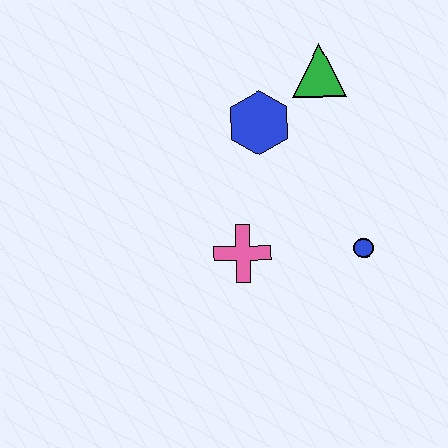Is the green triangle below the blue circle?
No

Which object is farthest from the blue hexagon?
The blue circle is farthest from the blue hexagon.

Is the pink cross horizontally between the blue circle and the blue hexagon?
No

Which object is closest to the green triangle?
The blue hexagon is closest to the green triangle.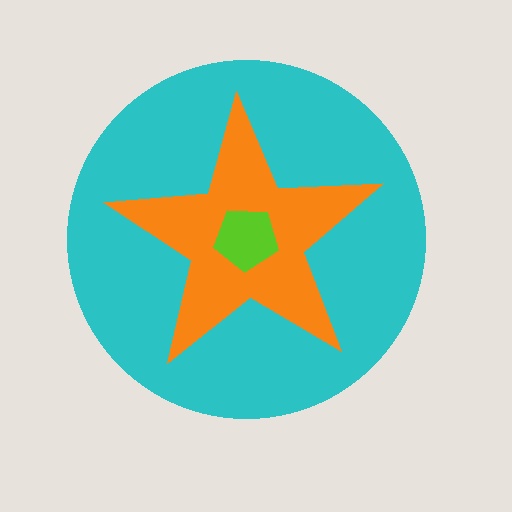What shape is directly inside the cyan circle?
The orange star.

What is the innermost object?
The lime pentagon.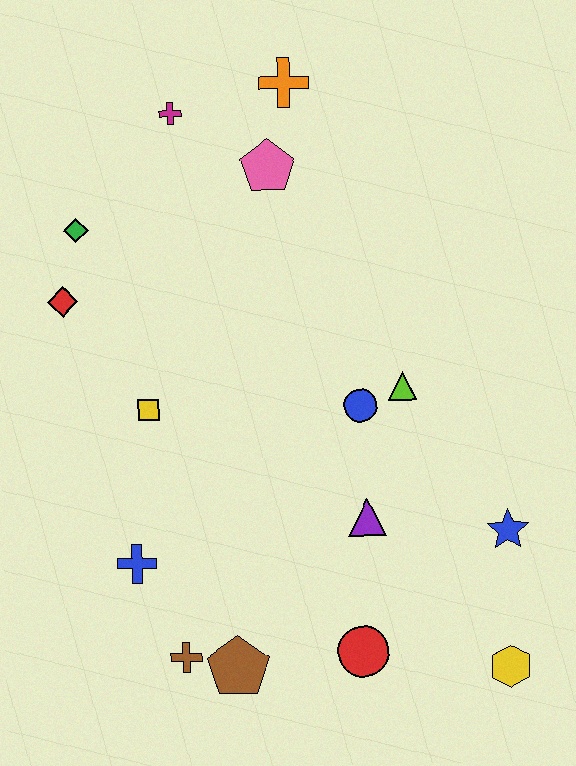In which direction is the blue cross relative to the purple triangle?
The blue cross is to the left of the purple triangle.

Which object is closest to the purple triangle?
The blue circle is closest to the purple triangle.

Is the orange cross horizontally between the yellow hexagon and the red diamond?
Yes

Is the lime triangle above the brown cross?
Yes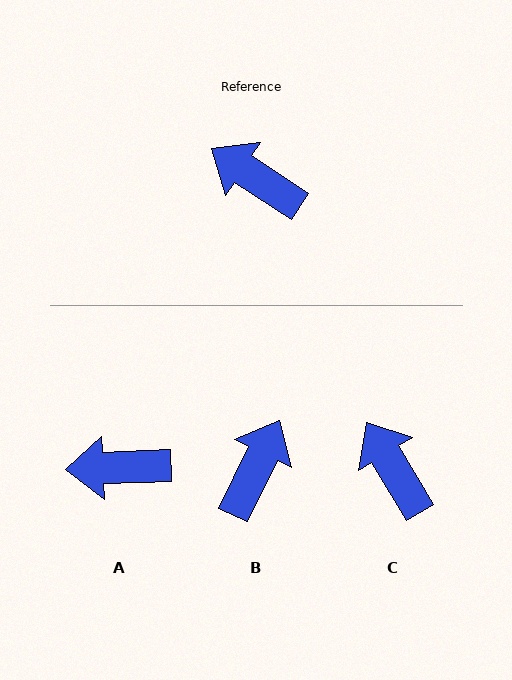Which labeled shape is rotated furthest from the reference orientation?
B, about 83 degrees away.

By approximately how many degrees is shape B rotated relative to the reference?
Approximately 83 degrees clockwise.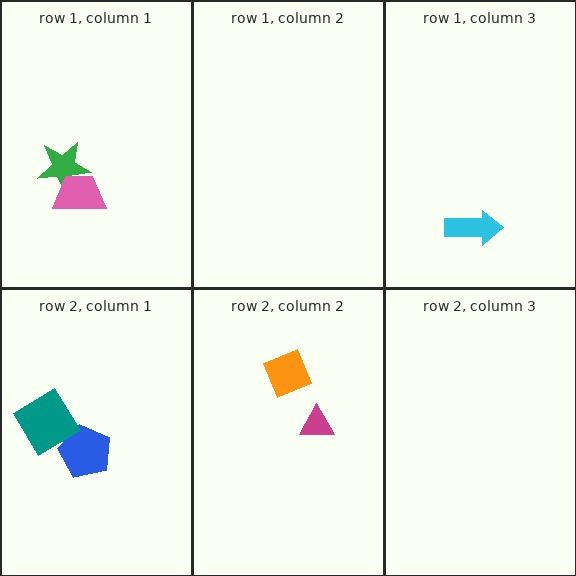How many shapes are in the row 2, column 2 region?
2.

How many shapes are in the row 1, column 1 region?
2.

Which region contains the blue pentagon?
The row 2, column 1 region.